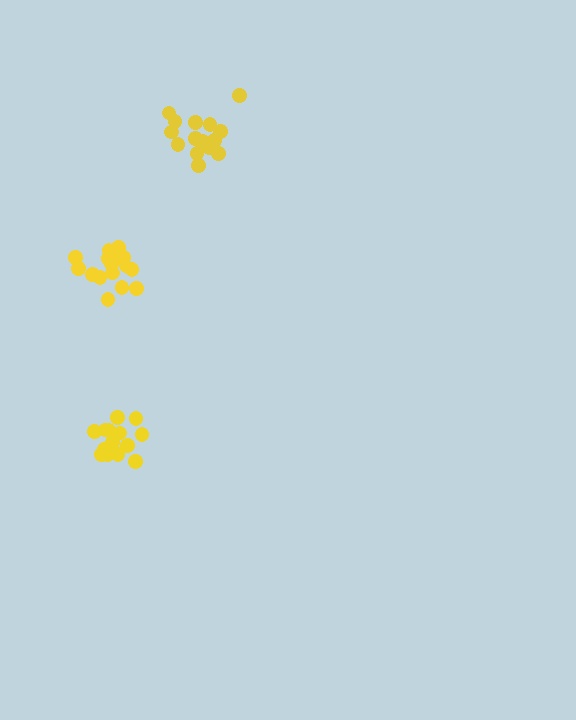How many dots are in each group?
Group 1: 16 dots, Group 2: 16 dots, Group 3: 16 dots (48 total).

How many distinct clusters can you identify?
There are 3 distinct clusters.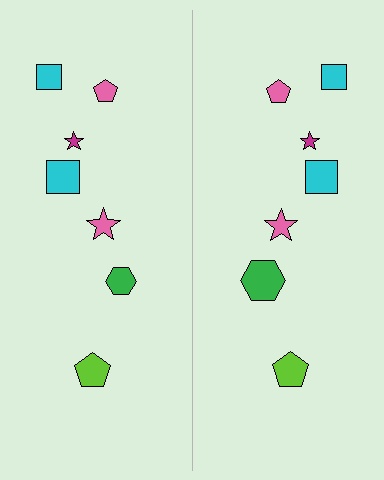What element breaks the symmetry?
The green hexagon on the right side has a different size than its mirror counterpart.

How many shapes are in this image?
There are 14 shapes in this image.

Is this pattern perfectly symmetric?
No, the pattern is not perfectly symmetric. The green hexagon on the right side has a different size than its mirror counterpart.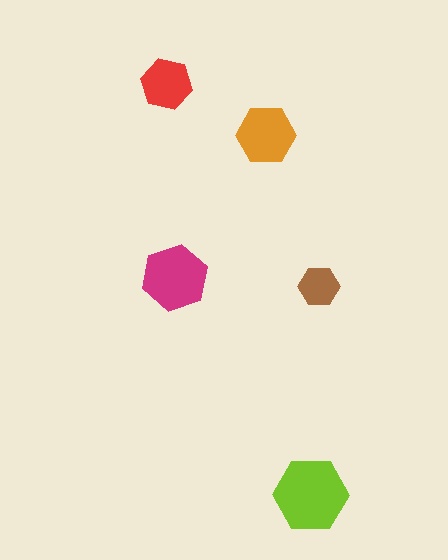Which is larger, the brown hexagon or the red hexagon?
The red one.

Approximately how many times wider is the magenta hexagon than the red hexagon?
About 1.5 times wider.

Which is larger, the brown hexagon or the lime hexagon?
The lime one.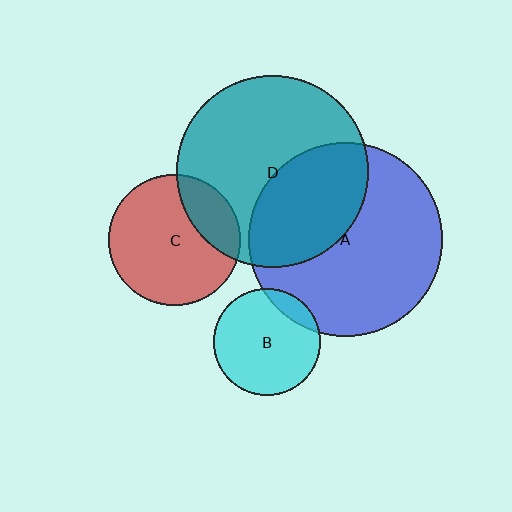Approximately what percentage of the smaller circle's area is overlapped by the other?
Approximately 40%.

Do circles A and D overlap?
Yes.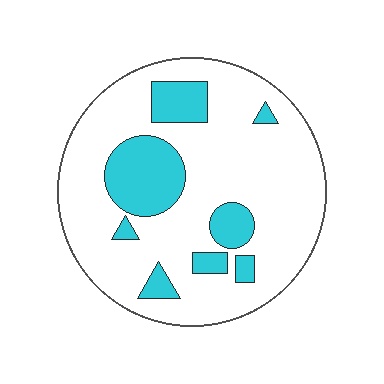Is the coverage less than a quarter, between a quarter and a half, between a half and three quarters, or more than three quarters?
Less than a quarter.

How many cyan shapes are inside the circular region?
8.